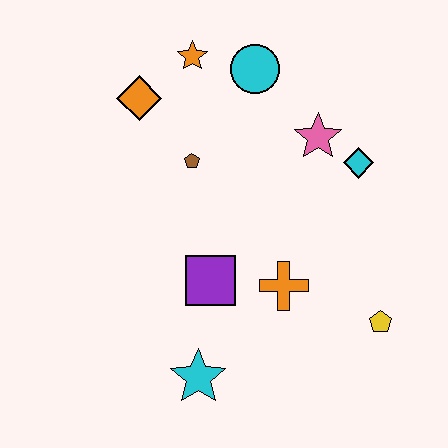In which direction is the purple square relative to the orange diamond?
The purple square is below the orange diamond.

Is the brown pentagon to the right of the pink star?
No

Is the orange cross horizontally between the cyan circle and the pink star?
Yes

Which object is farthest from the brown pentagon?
The yellow pentagon is farthest from the brown pentagon.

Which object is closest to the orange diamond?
The orange star is closest to the orange diamond.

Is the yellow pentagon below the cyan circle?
Yes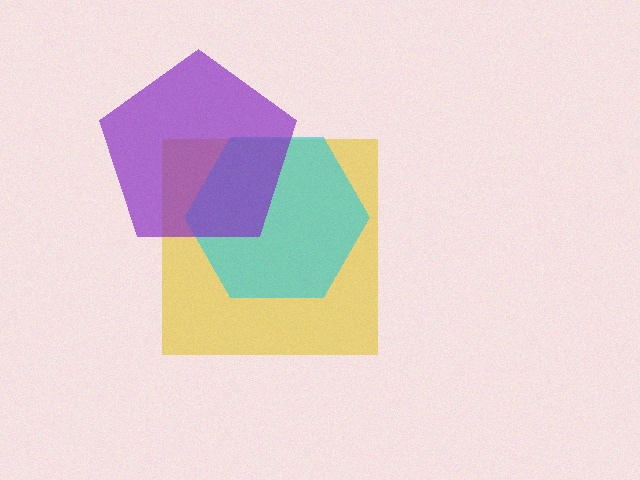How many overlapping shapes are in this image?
There are 3 overlapping shapes in the image.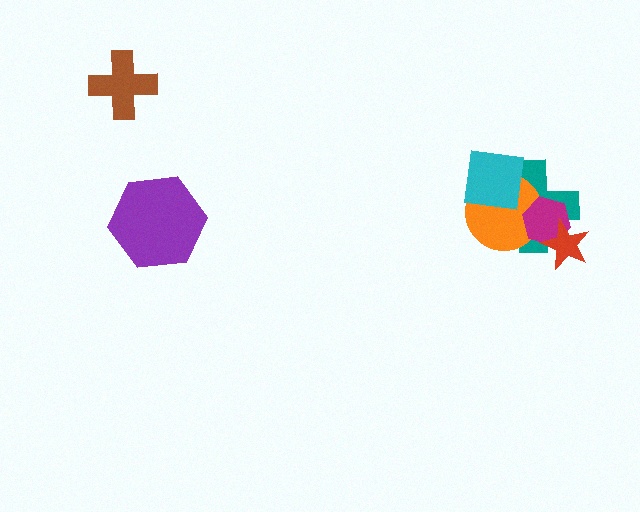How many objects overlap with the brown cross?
0 objects overlap with the brown cross.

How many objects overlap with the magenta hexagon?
3 objects overlap with the magenta hexagon.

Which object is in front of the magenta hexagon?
The red star is in front of the magenta hexagon.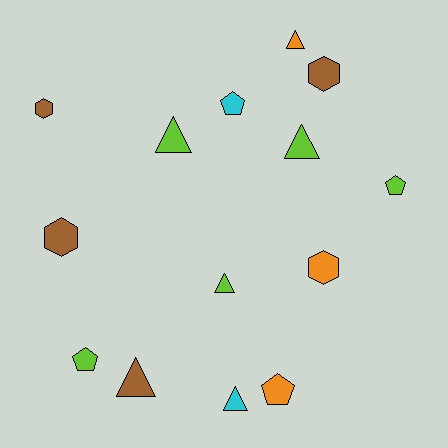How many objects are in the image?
There are 14 objects.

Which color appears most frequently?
Lime, with 5 objects.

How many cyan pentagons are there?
There is 1 cyan pentagon.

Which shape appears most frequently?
Triangle, with 6 objects.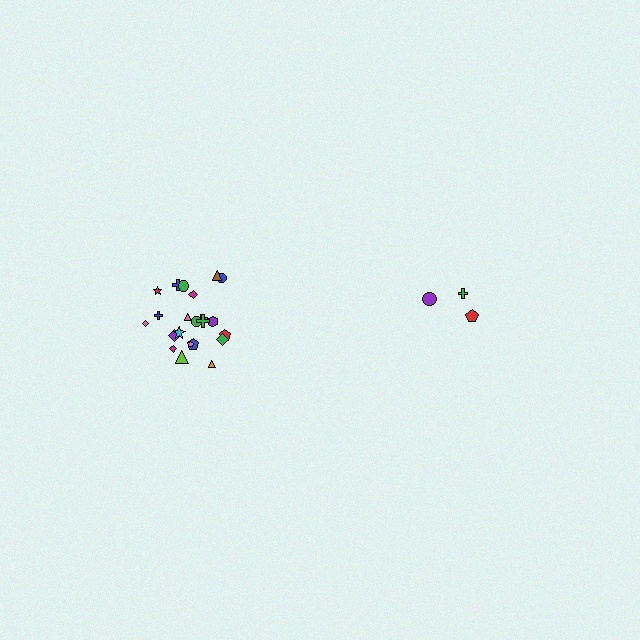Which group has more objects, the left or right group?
The left group.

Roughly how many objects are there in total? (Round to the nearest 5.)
Roughly 25 objects in total.